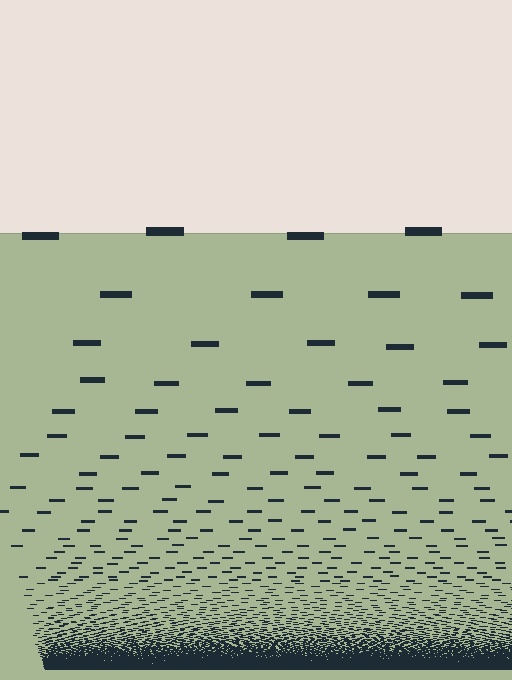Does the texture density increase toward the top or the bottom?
Density increases toward the bottom.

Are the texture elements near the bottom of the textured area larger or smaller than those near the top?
Smaller. The gradient is inverted — elements near the bottom are smaller and denser.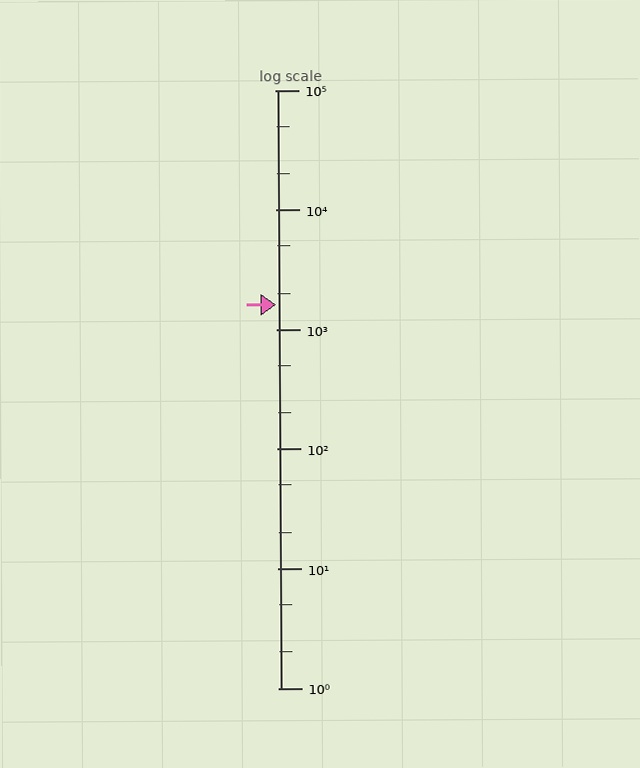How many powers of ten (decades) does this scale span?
The scale spans 5 decades, from 1 to 100000.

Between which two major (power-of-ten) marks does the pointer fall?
The pointer is between 1000 and 10000.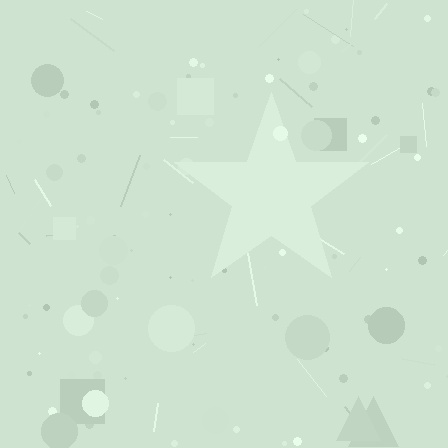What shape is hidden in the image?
A star is hidden in the image.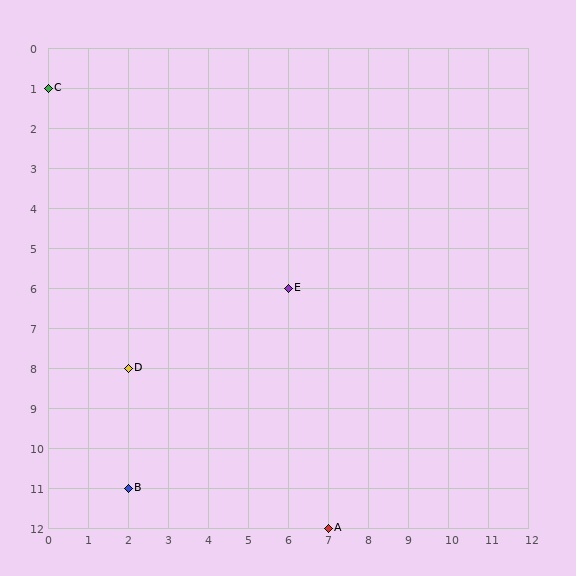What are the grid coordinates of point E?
Point E is at grid coordinates (6, 6).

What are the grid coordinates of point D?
Point D is at grid coordinates (2, 8).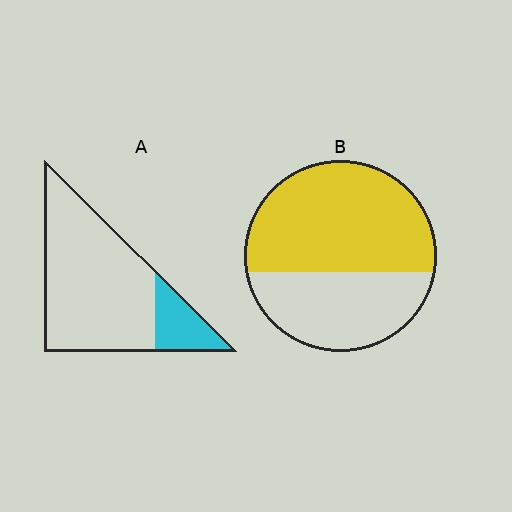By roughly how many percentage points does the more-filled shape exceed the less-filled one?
By roughly 40 percentage points (B over A).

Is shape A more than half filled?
No.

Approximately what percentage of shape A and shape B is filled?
A is approximately 20% and B is approximately 60%.